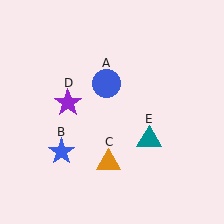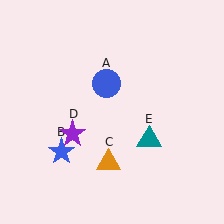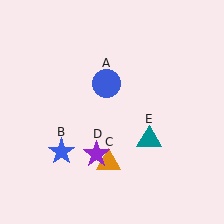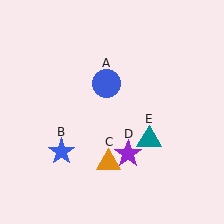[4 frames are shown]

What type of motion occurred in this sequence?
The purple star (object D) rotated counterclockwise around the center of the scene.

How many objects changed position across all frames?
1 object changed position: purple star (object D).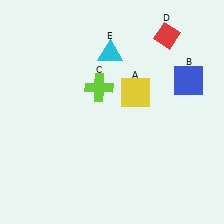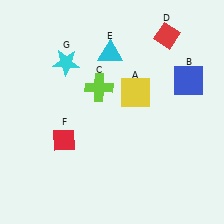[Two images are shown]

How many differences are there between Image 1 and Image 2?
There are 2 differences between the two images.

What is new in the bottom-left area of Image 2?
A red diamond (F) was added in the bottom-left area of Image 2.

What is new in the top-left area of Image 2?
A cyan star (G) was added in the top-left area of Image 2.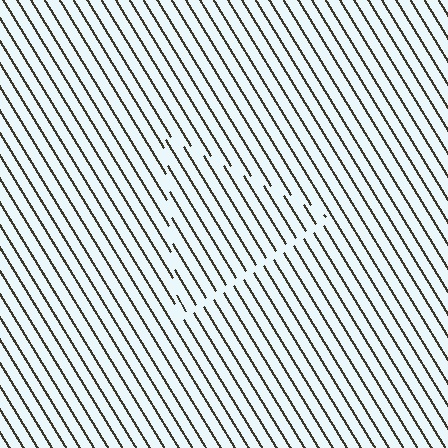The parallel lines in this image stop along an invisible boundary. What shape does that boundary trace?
An illusory triangle. The interior of the shape contains the same grating, shifted by half a period — the contour is defined by the phase discontinuity where line-ends from the inner and outer gratings abut.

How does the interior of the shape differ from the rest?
The interior of the shape contains the same grating, shifted by half a period — the contour is defined by the phase discontinuity where line-ends from the inner and outer gratings abut.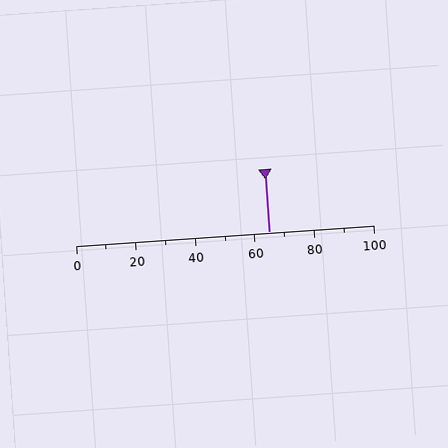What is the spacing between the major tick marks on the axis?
The major ticks are spaced 20 apart.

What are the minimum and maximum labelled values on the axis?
The axis runs from 0 to 100.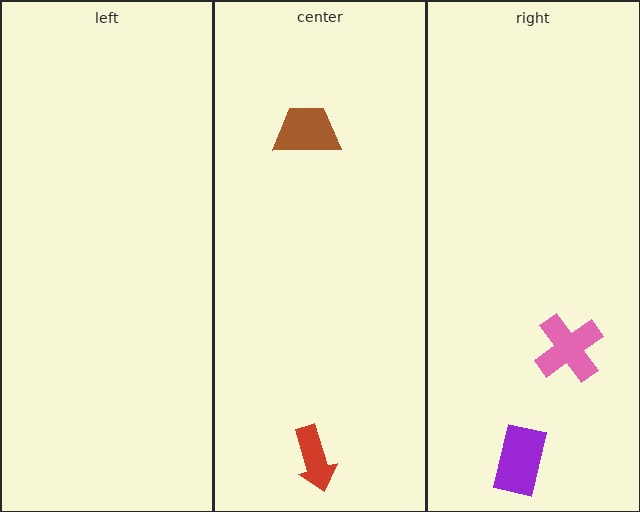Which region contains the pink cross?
The right region.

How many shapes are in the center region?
2.